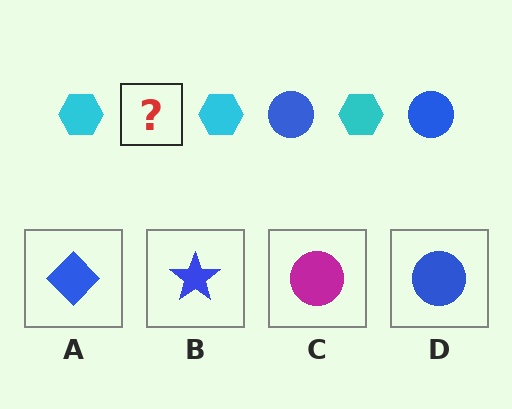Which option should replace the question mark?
Option D.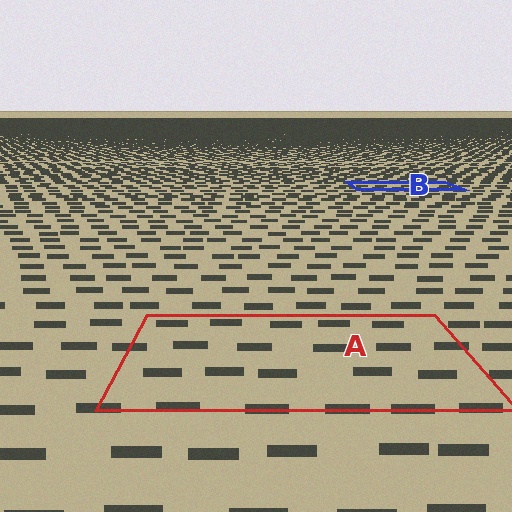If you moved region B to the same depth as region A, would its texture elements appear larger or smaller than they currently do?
They would appear larger. At a closer depth, the same texture elements are projected at a bigger on-screen size.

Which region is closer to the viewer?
Region A is closer. The texture elements there are larger and more spread out.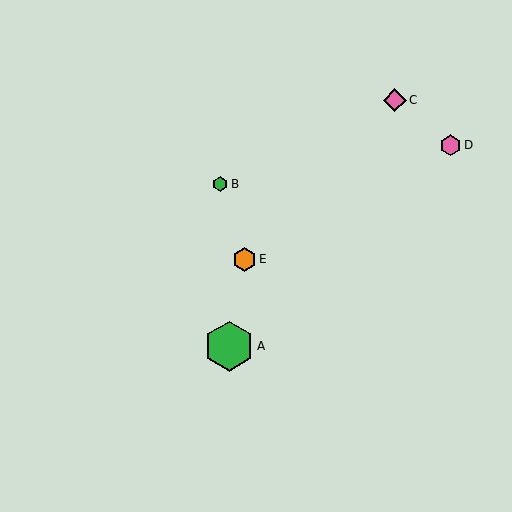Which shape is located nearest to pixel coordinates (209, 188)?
The green hexagon (labeled B) at (220, 184) is nearest to that location.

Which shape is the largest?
The green hexagon (labeled A) is the largest.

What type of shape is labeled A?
Shape A is a green hexagon.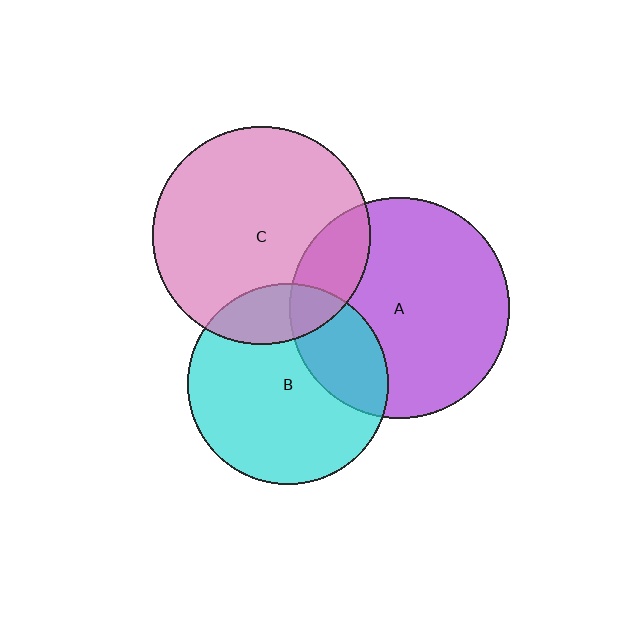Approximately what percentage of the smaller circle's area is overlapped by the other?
Approximately 25%.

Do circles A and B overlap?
Yes.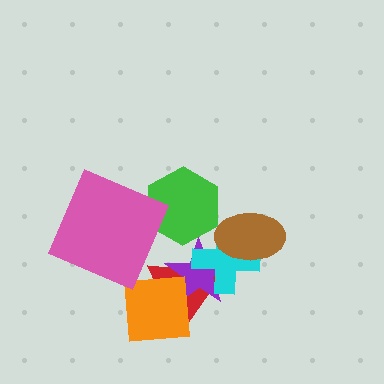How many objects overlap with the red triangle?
3 objects overlap with the red triangle.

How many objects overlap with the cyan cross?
3 objects overlap with the cyan cross.